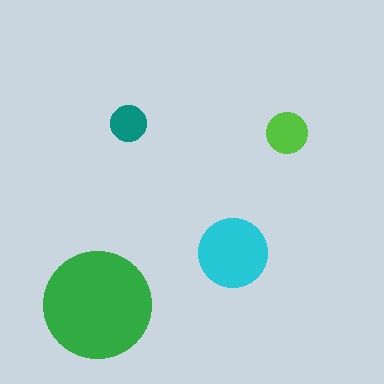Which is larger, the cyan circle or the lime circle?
The cyan one.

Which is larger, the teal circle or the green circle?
The green one.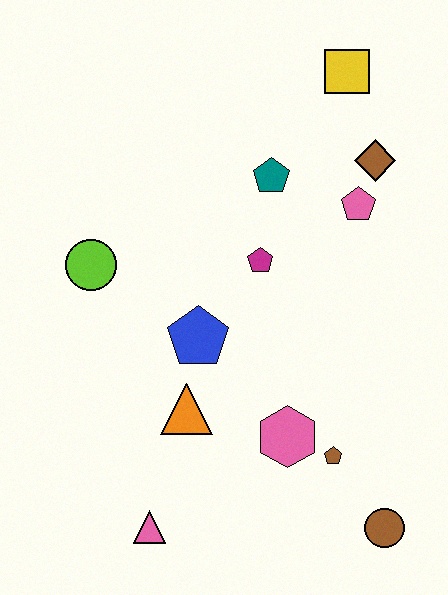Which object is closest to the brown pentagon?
The pink hexagon is closest to the brown pentagon.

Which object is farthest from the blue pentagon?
The yellow square is farthest from the blue pentagon.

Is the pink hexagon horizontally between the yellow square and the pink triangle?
Yes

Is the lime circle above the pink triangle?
Yes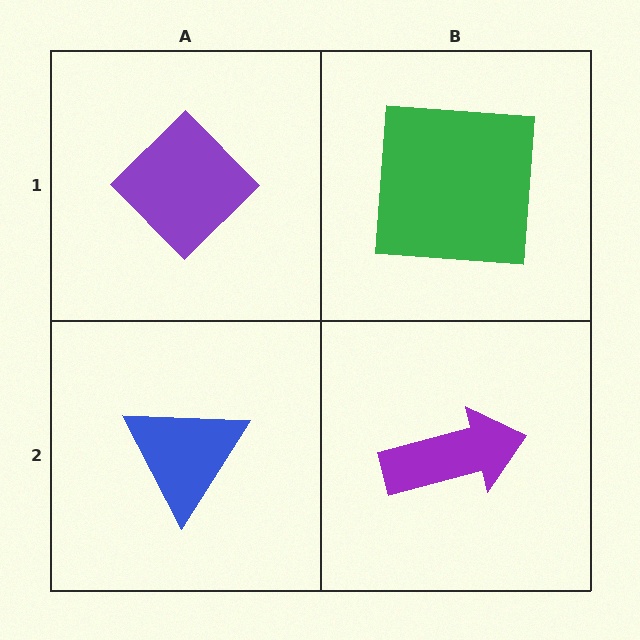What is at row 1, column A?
A purple diamond.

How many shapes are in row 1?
2 shapes.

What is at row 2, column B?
A purple arrow.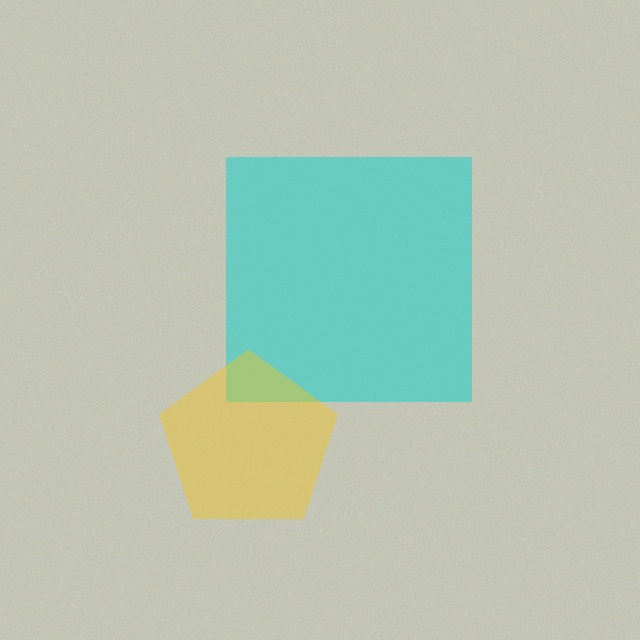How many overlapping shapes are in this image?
There are 2 overlapping shapes in the image.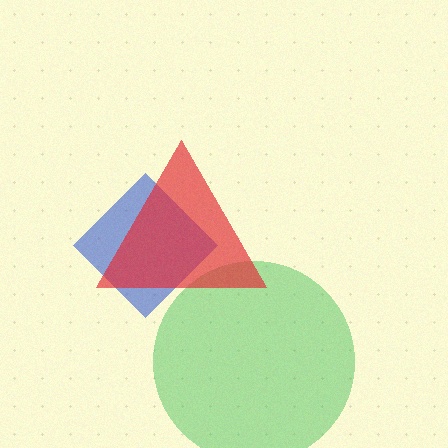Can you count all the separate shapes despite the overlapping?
Yes, there are 3 separate shapes.